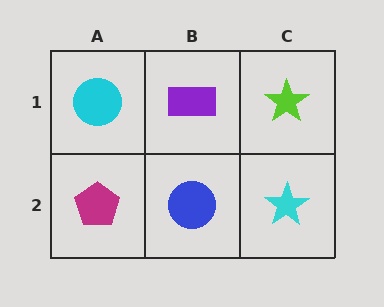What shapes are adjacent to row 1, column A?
A magenta pentagon (row 2, column A), a purple rectangle (row 1, column B).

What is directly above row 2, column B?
A purple rectangle.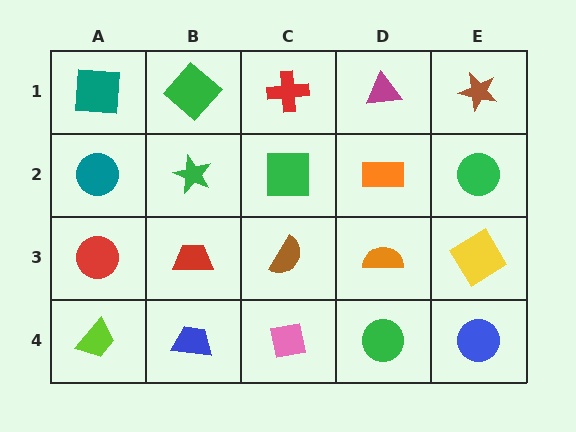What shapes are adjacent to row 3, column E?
A green circle (row 2, column E), a blue circle (row 4, column E), an orange semicircle (row 3, column D).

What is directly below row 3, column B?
A blue trapezoid.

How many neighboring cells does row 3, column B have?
4.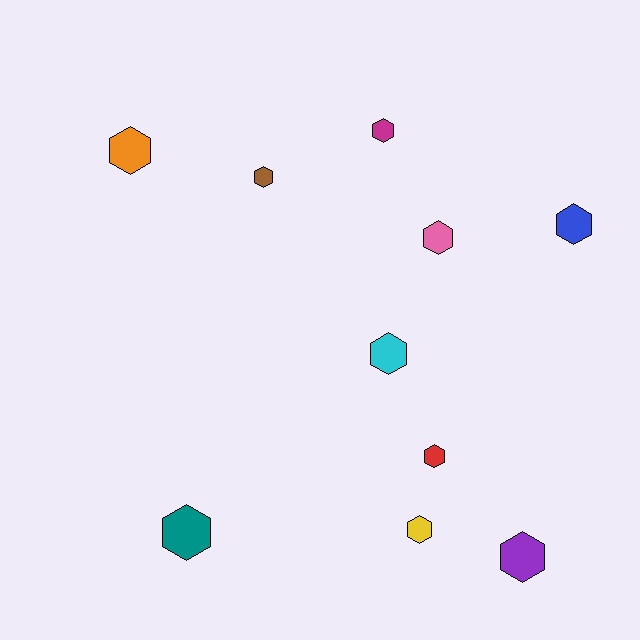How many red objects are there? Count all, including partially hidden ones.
There is 1 red object.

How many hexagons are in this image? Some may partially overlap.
There are 10 hexagons.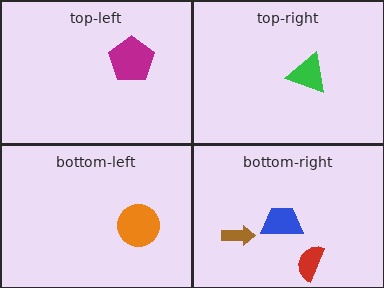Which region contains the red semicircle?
The bottom-right region.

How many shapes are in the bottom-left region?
1.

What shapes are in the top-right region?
The green triangle.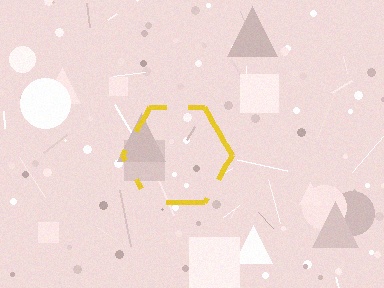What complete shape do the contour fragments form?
The contour fragments form a hexagon.